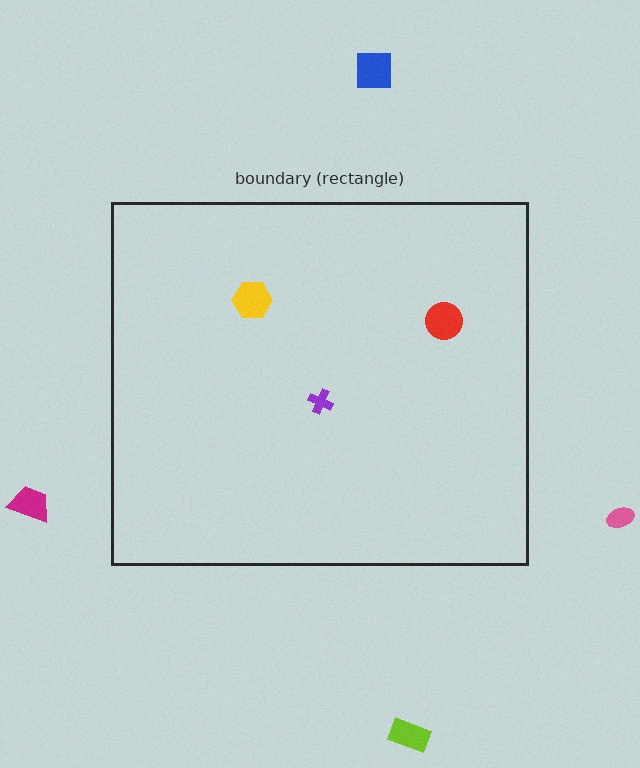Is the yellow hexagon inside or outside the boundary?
Inside.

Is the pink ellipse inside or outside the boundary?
Outside.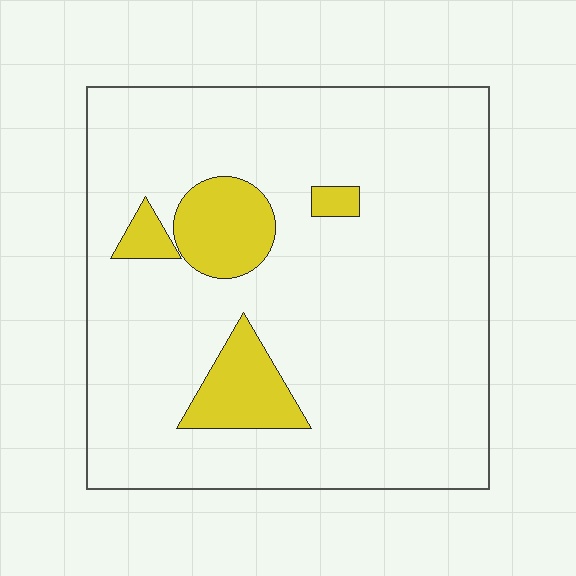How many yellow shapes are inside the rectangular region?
4.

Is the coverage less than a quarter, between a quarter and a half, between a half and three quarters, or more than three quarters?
Less than a quarter.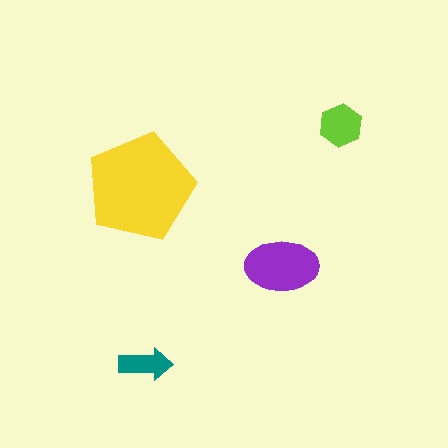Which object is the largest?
The yellow pentagon.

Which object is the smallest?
The teal arrow.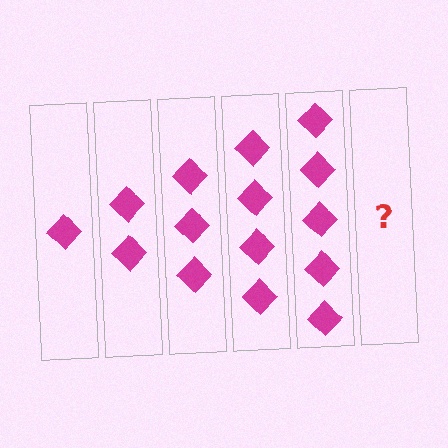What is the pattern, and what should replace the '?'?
The pattern is that each step adds one more diamond. The '?' should be 6 diamonds.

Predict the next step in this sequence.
The next step is 6 diamonds.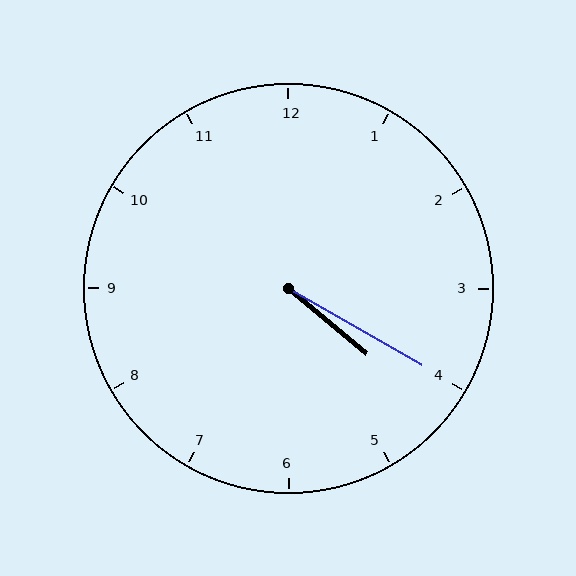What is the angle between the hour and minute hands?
Approximately 10 degrees.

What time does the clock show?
4:20.